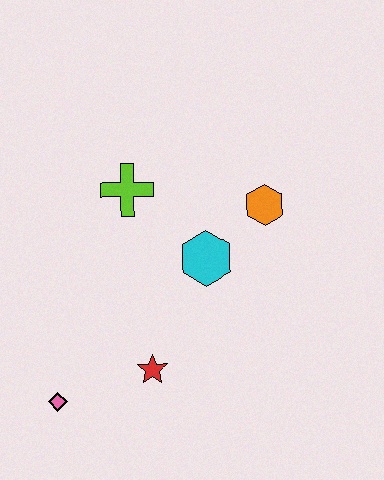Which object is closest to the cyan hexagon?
The orange hexagon is closest to the cyan hexagon.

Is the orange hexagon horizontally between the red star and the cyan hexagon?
No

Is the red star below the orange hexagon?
Yes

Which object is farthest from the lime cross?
The pink diamond is farthest from the lime cross.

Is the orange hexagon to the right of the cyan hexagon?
Yes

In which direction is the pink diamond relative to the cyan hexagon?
The pink diamond is to the left of the cyan hexagon.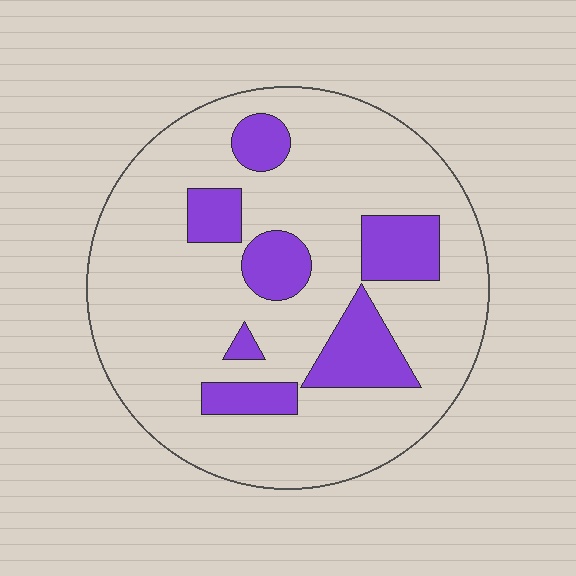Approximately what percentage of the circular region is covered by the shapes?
Approximately 20%.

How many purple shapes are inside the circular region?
7.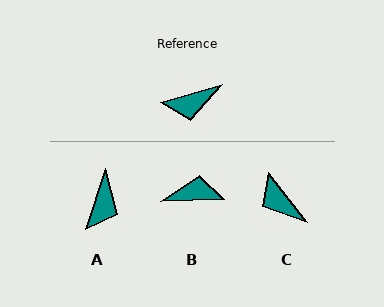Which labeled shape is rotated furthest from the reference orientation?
B, about 165 degrees away.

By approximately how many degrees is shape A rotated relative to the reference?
Approximately 55 degrees counter-clockwise.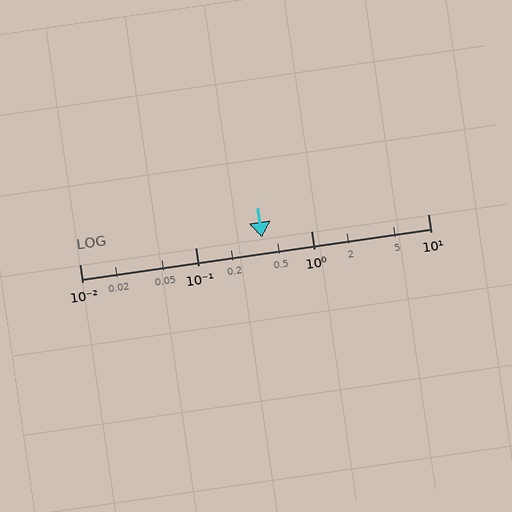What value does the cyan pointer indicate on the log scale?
The pointer indicates approximately 0.37.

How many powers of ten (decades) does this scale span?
The scale spans 3 decades, from 0.01 to 10.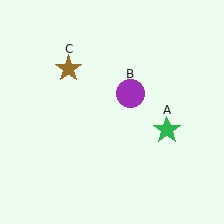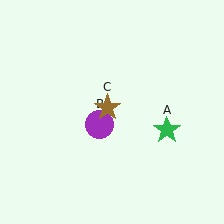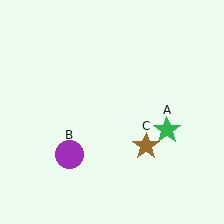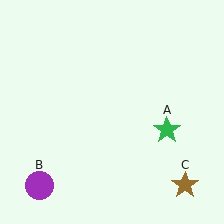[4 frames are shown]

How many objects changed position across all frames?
2 objects changed position: purple circle (object B), brown star (object C).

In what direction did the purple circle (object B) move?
The purple circle (object B) moved down and to the left.